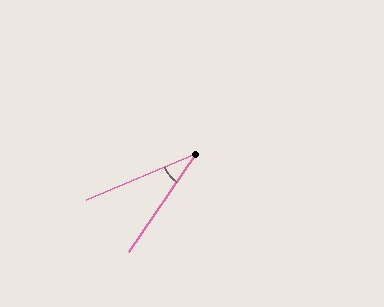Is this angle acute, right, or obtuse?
It is acute.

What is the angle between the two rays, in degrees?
Approximately 33 degrees.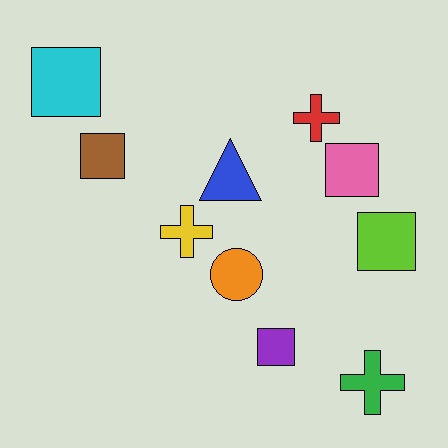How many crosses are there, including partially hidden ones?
There are 3 crosses.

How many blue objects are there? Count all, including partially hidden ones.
There is 1 blue object.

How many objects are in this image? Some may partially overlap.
There are 10 objects.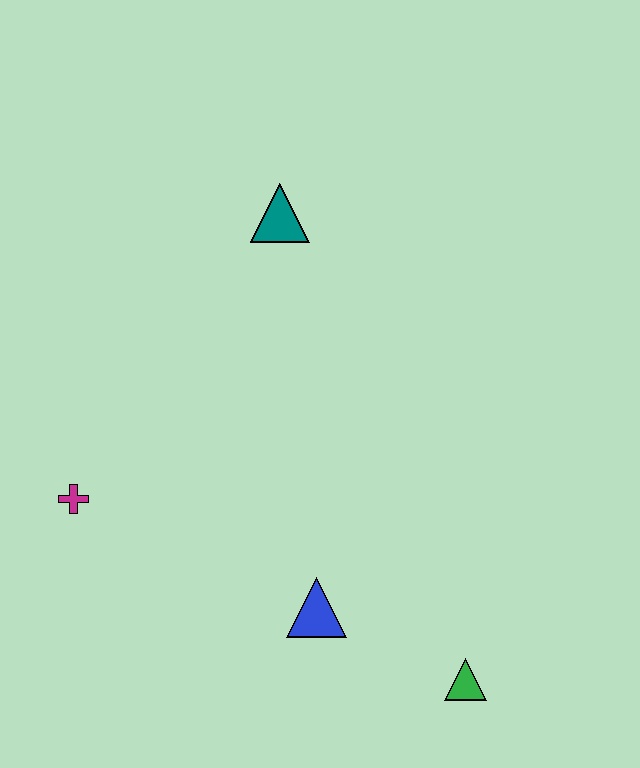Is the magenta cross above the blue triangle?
Yes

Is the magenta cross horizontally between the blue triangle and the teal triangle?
No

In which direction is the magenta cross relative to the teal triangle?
The magenta cross is below the teal triangle.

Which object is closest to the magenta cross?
The blue triangle is closest to the magenta cross.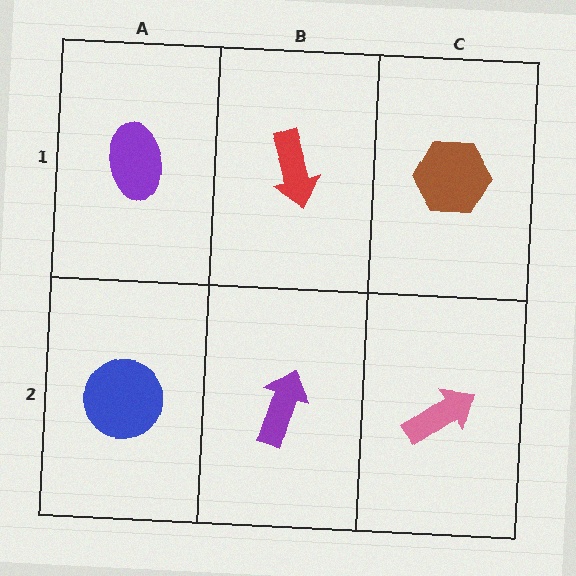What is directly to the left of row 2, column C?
A purple arrow.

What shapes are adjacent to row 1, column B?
A purple arrow (row 2, column B), a purple ellipse (row 1, column A), a brown hexagon (row 1, column C).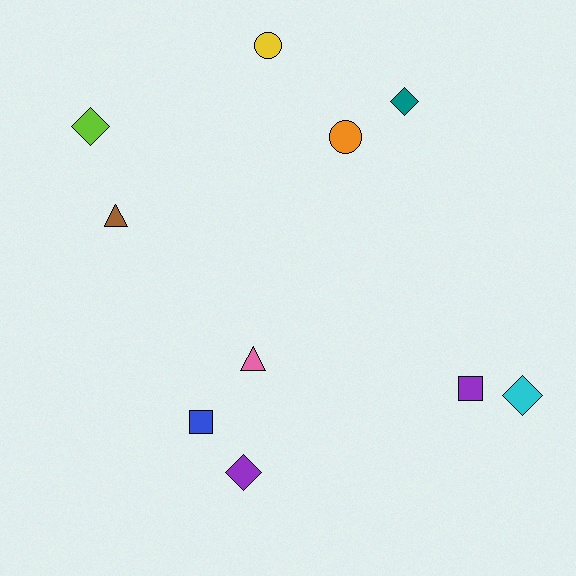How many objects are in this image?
There are 10 objects.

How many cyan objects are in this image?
There is 1 cyan object.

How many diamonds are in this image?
There are 4 diamonds.